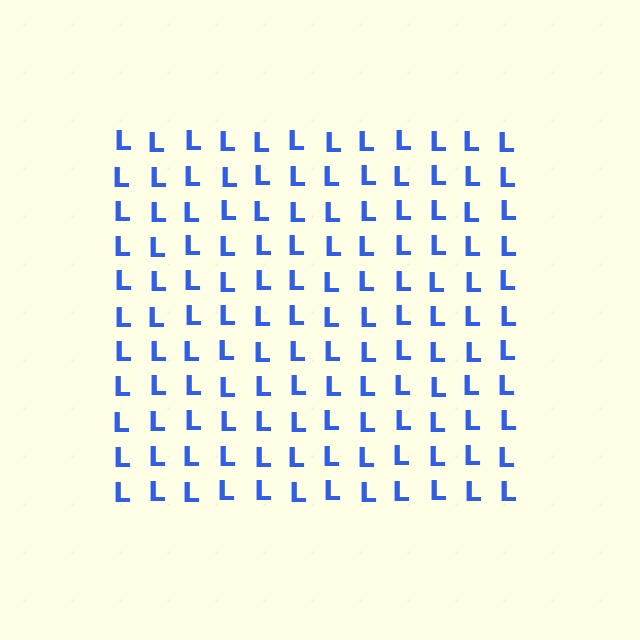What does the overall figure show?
The overall figure shows a square.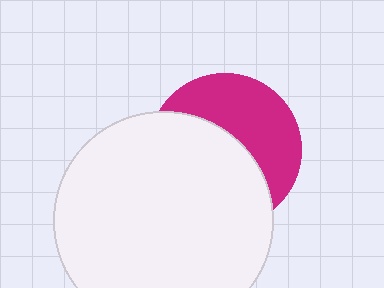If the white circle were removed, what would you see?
You would see the complete magenta circle.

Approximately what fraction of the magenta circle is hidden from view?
Roughly 55% of the magenta circle is hidden behind the white circle.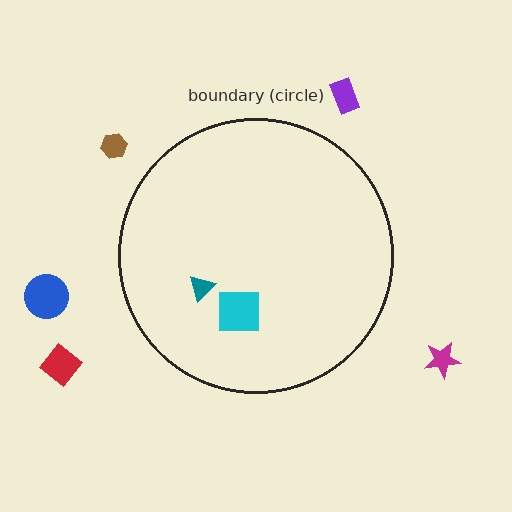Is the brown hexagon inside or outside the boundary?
Outside.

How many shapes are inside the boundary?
2 inside, 5 outside.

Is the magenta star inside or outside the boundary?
Outside.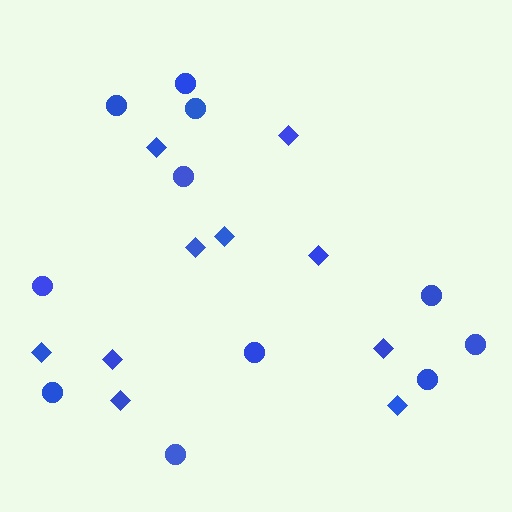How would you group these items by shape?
There are 2 groups: one group of diamonds (10) and one group of circles (11).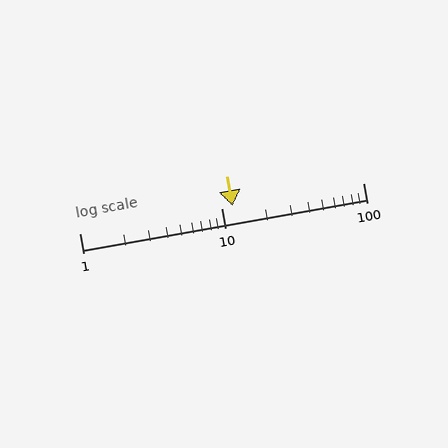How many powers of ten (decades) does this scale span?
The scale spans 2 decades, from 1 to 100.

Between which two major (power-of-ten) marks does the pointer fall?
The pointer is between 10 and 100.